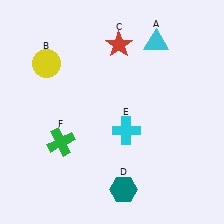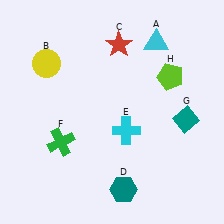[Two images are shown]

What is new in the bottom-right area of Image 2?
A teal diamond (G) was added in the bottom-right area of Image 2.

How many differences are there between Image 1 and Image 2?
There are 2 differences between the two images.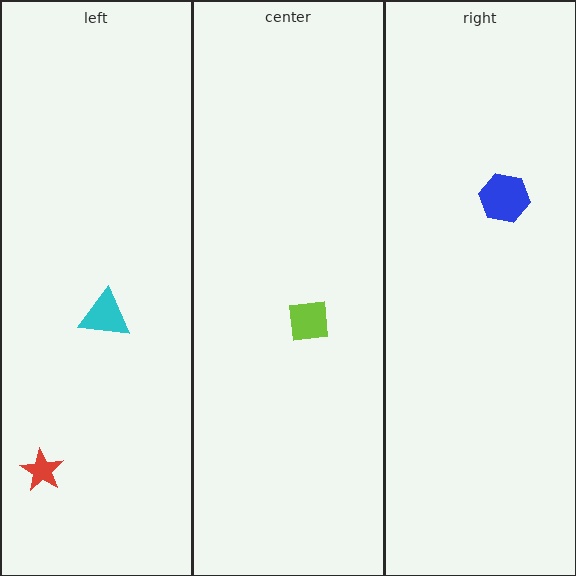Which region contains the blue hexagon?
The right region.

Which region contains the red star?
The left region.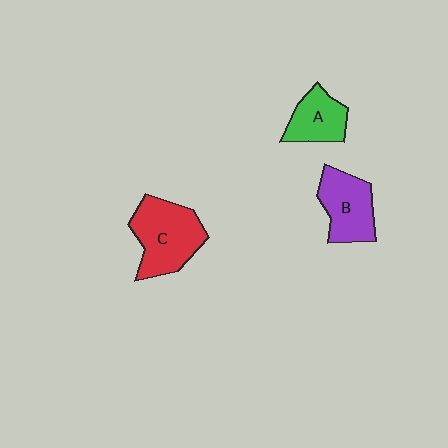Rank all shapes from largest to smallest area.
From largest to smallest: C (red), B (purple), A (green).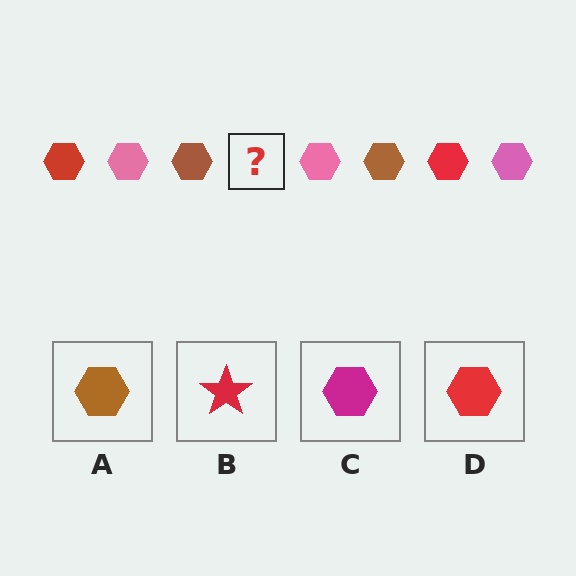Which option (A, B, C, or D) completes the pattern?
D.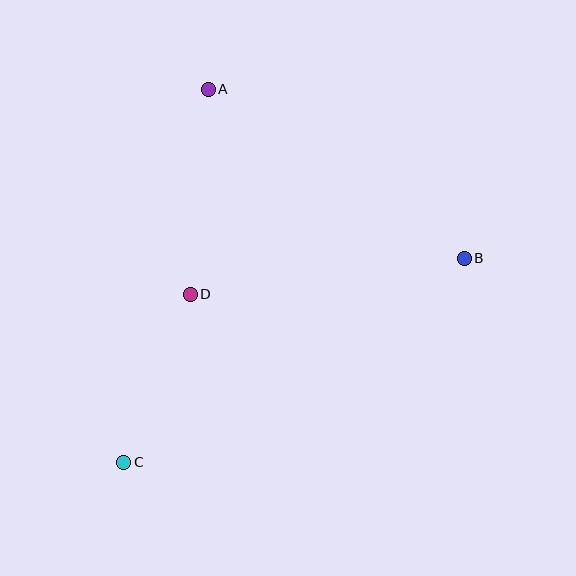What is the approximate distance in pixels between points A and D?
The distance between A and D is approximately 206 pixels.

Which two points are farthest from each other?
Points B and C are farthest from each other.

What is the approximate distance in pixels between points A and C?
The distance between A and C is approximately 383 pixels.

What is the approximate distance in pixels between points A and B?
The distance between A and B is approximately 306 pixels.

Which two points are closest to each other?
Points C and D are closest to each other.